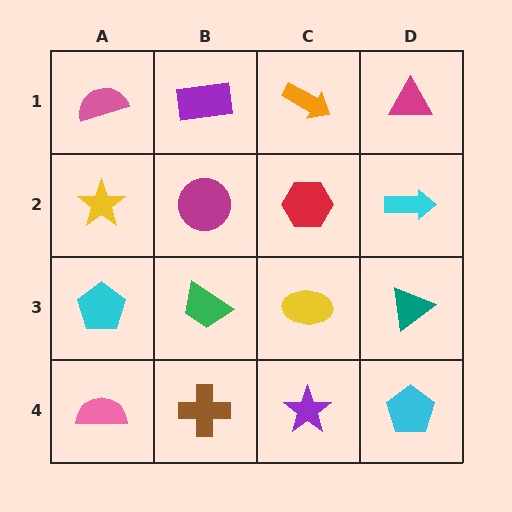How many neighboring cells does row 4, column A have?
2.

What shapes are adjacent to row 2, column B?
A purple rectangle (row 1, column B), a green trapezoid (row 3, column B), a yellow star (row 2, column A), a red hexagon (row 2, column C).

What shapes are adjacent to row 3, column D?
A cyan arrow (row 2, column D), a cyan pentagon (row 4, column D), a yellow ellipse (row 3, column C).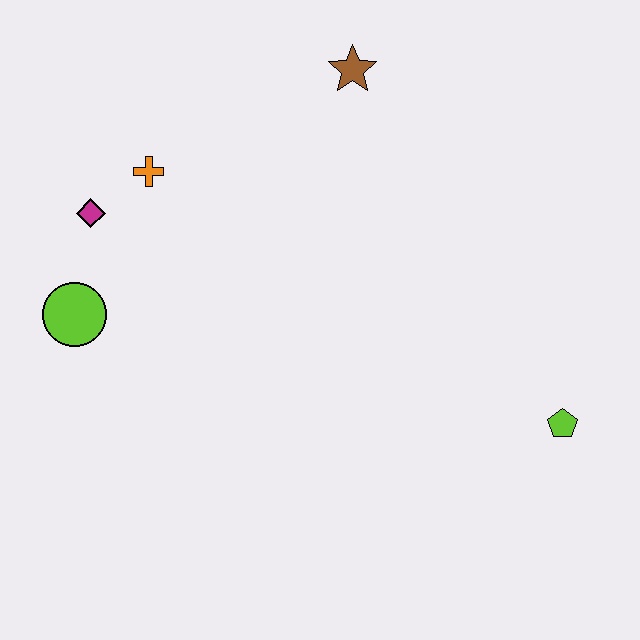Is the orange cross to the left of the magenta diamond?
No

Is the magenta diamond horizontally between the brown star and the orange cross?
No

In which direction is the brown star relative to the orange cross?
The brown star is to the right of the orange cross.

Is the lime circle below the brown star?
Yes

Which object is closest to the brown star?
The orange cross is closest to the brown star.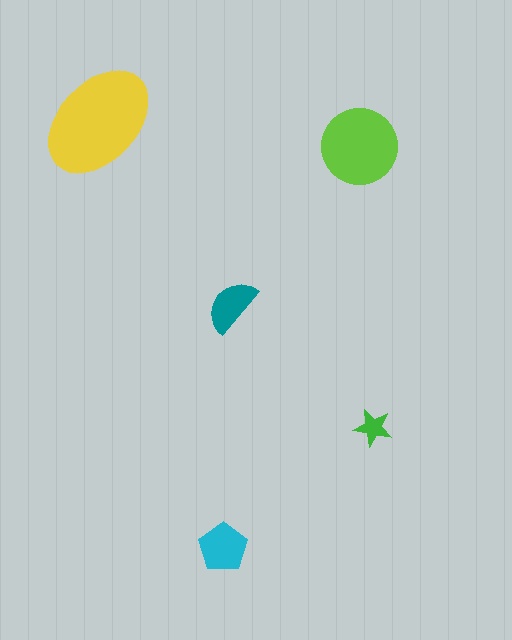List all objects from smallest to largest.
The green star, the teal semicircle, the cyan pentagon, the lime circle, the yellow ellipse.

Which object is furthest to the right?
The green star is rightmost.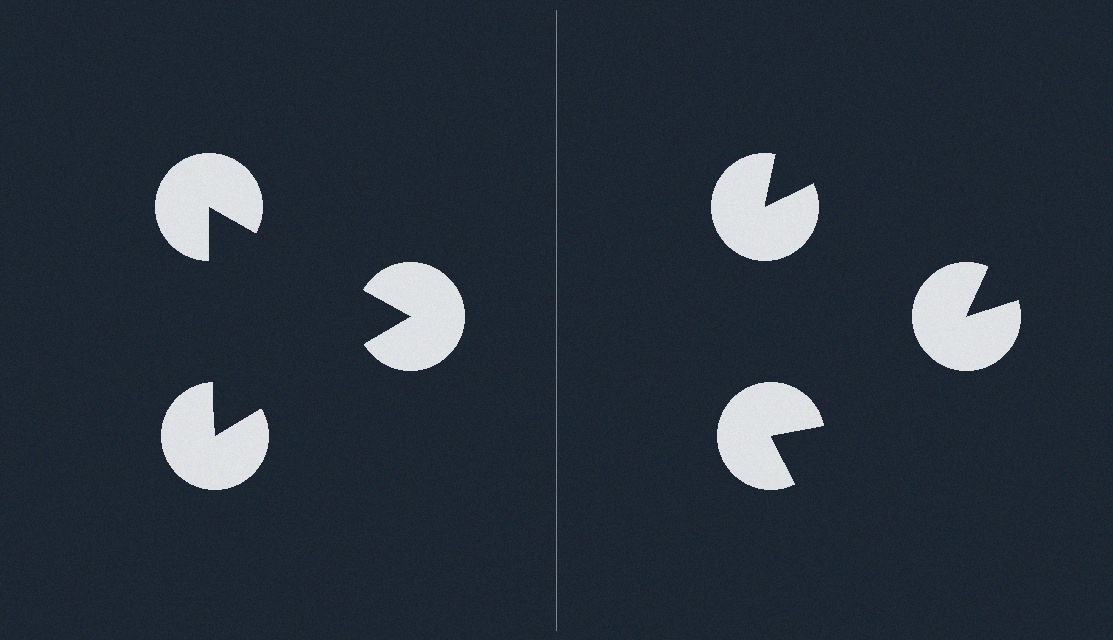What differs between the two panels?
The pac-man discs are positioned identically on both sides; only the wedge orientations differ. On the left they align to a triangle; on the right they are misaligned.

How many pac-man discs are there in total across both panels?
6 — 3 on each side.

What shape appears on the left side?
An illusory triangle.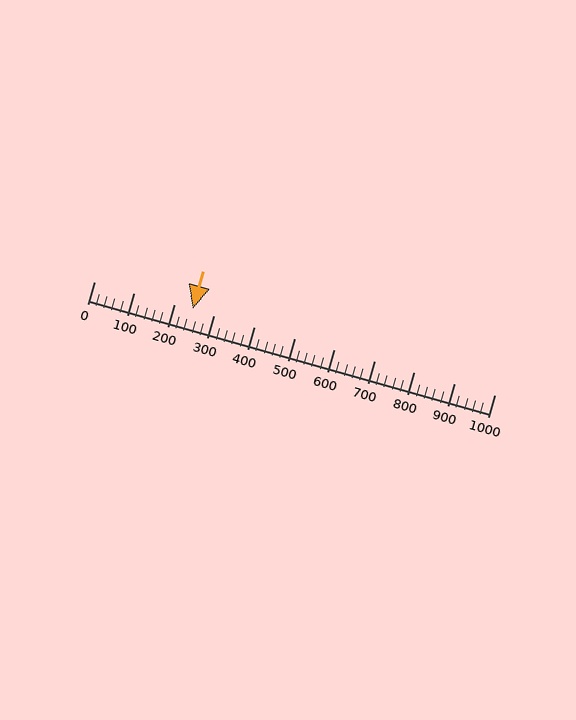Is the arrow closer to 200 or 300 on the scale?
The arrow is closer to 200.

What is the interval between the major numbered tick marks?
The major tick marks are spaced 100 units apart.